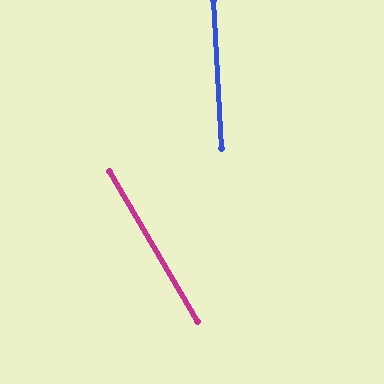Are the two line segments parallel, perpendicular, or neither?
Neither parallel nor perpendicular — they differ by about 28°.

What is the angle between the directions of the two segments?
Approximately 28 degrees.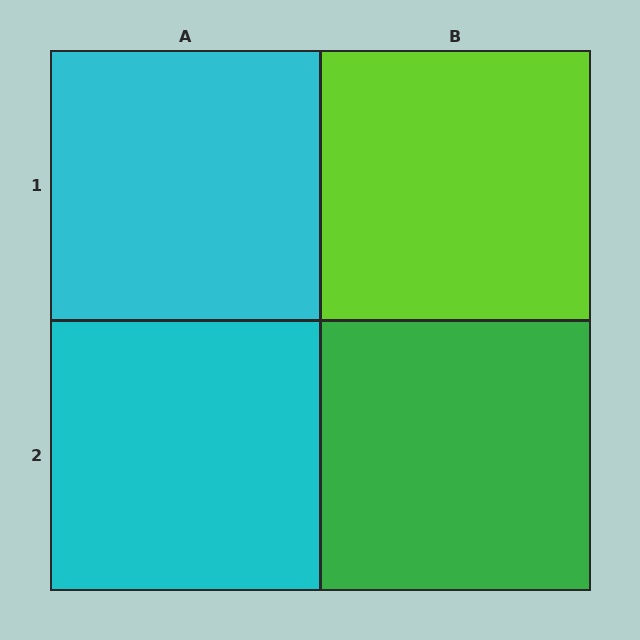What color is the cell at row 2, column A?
Cyan.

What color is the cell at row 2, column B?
Green.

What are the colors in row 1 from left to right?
Cyan, lime.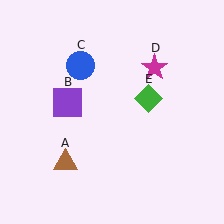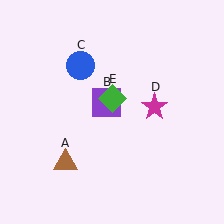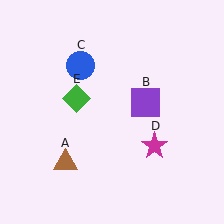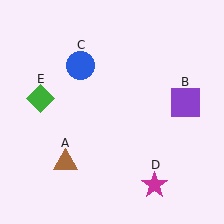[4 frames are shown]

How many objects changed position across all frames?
3 objects changed position: purple square (object B), magenta star (object D), green diamond (object E).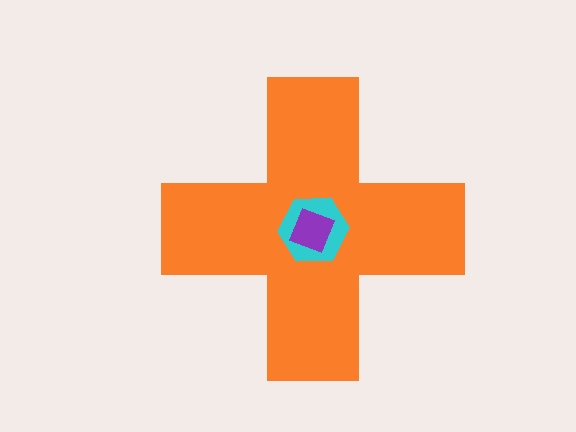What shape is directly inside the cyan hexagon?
The purple square.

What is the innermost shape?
The purple square.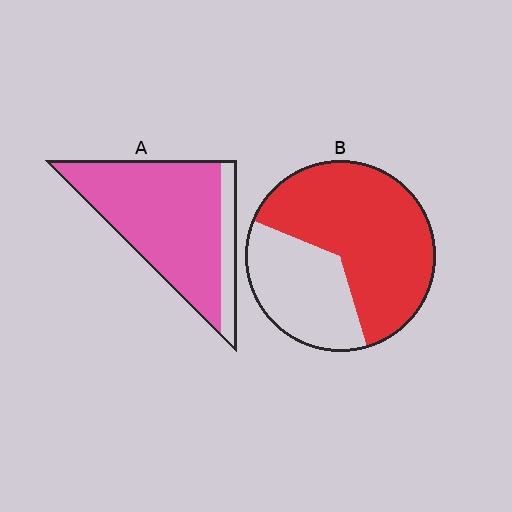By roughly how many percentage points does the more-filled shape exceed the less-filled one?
By roughly 20 percentage points (A over B).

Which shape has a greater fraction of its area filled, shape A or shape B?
Shape A.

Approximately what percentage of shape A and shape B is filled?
A is approximately 85% and B is approximately 65%.